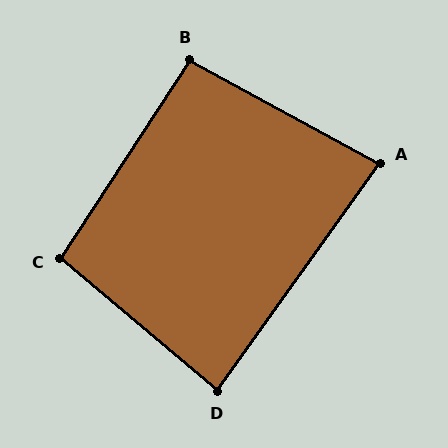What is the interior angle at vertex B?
Approximately 95 degrees (approximately right).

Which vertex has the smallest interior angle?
A, at approximately 83 degrees.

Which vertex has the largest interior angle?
C, at approximately 97 degrees.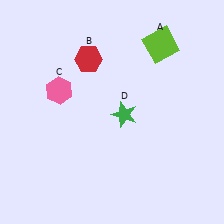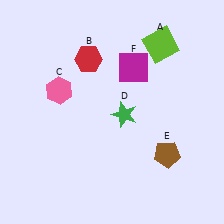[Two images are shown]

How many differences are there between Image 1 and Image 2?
There are 2 differences between the two images.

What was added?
A brown pentagon (E), a magenta square (F) were added in Image 2.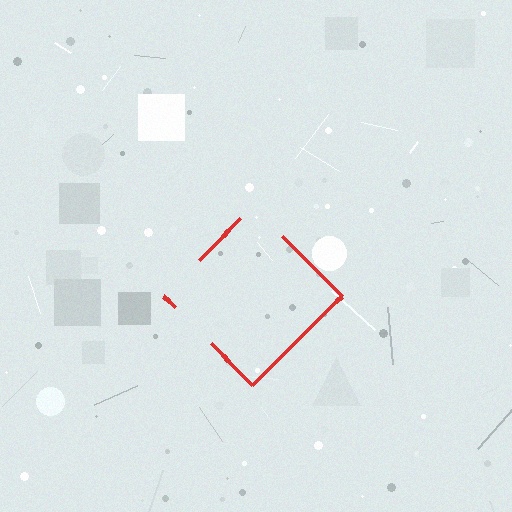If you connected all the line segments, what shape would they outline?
They would outline a diamond.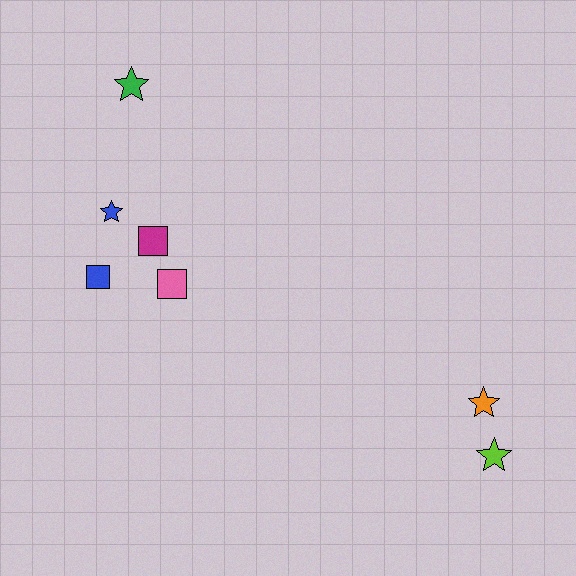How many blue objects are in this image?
There are 2 blue objects.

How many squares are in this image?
There are 3 squares.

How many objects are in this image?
There are 7 objects.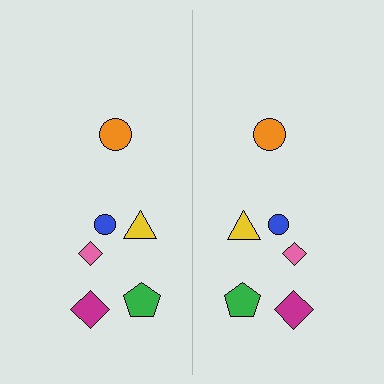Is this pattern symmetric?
Yes, this pattern has bilateral (reflection) symmetry.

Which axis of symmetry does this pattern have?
The pattern has a vertical axis of symmetry running through the center of the image.